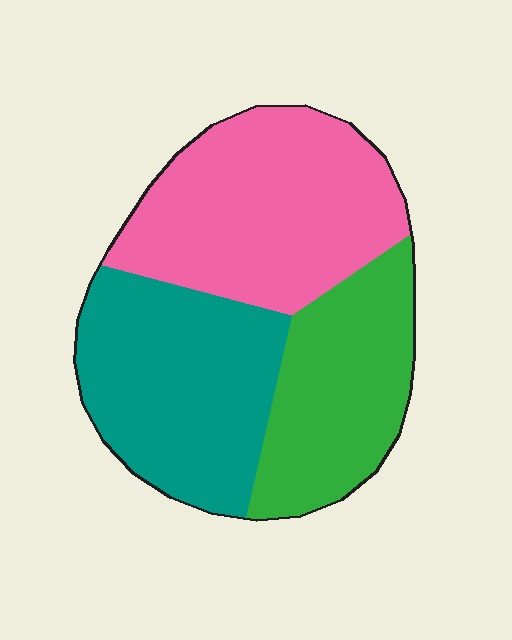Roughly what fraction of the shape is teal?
Teal takes up about one third (1/3) of the shape.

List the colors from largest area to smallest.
From largest to smallest: pink, teal, green.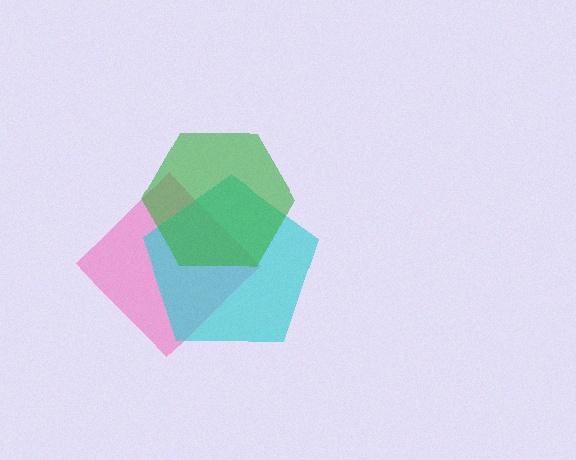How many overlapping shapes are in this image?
There are 3 overlapping shapes in the image.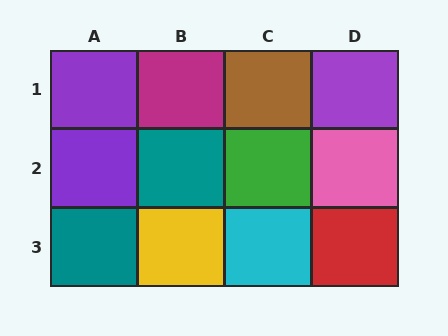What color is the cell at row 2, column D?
Pink.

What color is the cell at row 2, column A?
Purple.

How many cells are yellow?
1 cell is yellow.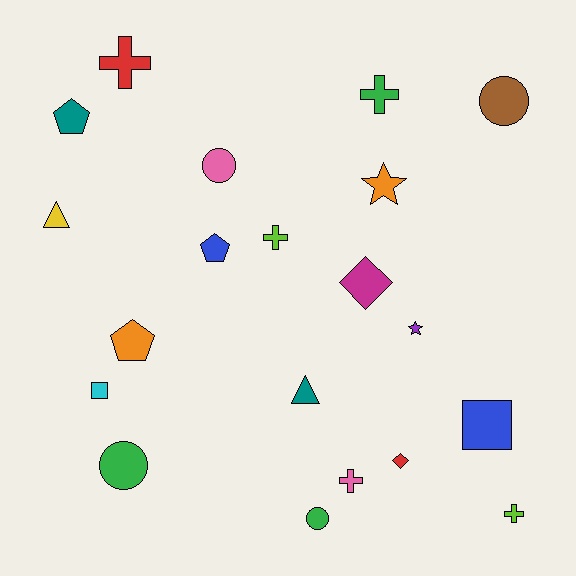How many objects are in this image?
There are 20 objects.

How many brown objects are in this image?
There is 1 brown object.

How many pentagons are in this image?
There are 3 pentagons.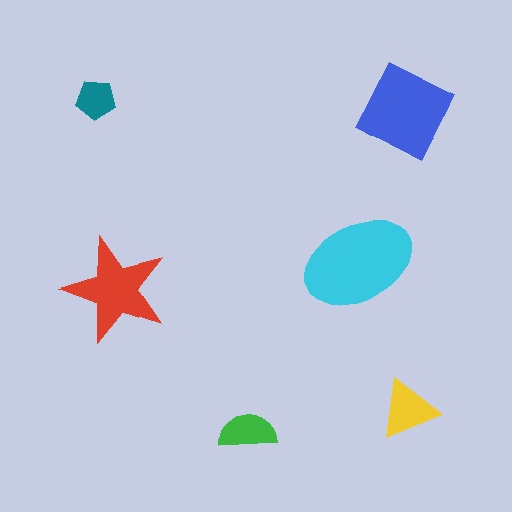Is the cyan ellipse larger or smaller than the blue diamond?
Larger.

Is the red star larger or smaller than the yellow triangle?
Larger.